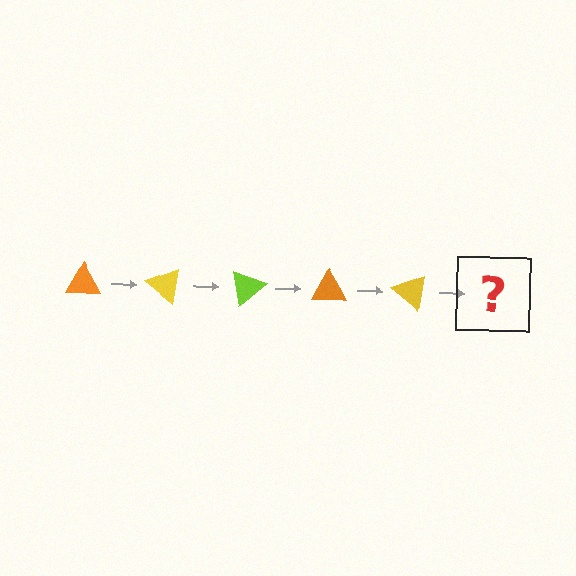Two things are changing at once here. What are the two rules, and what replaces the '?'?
The two rules are that it rotates 40 degrees each step and the color cycles through orange, yellow, and lime. The '?' should be a lime triangle, rotated 200 degrees from the start.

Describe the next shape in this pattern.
It should be a lime triangle, rotated 200 degrees from the start.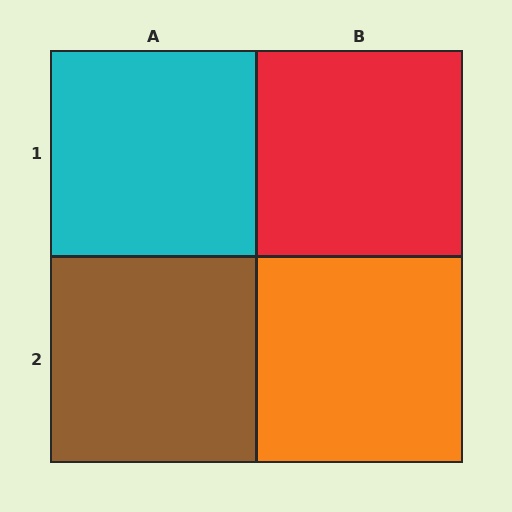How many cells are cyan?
1 cell is cyan.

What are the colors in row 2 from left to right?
Brown, orange.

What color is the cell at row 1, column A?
Cyan.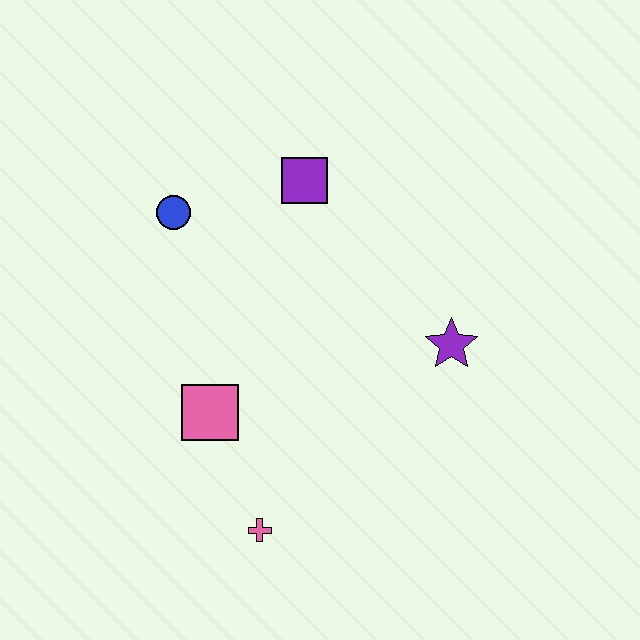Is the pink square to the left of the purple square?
Yes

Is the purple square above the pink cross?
Yes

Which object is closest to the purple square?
The blue circle is closest to the purple square.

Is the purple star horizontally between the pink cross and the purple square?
No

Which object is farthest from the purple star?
The blue circle is farthest from the purple star.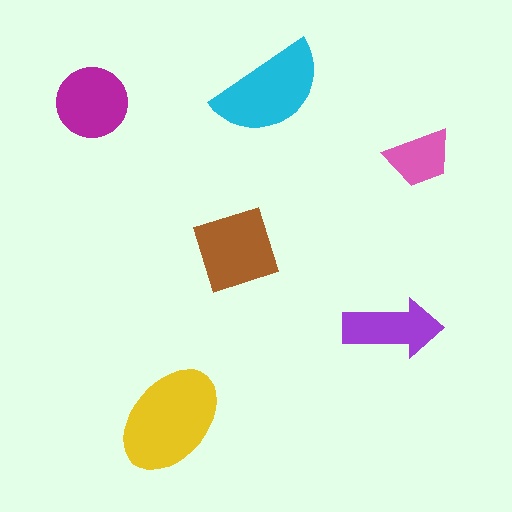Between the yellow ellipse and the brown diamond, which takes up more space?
The yellow ellipse.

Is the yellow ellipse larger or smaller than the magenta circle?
Larger.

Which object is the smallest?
The pink trapezoid.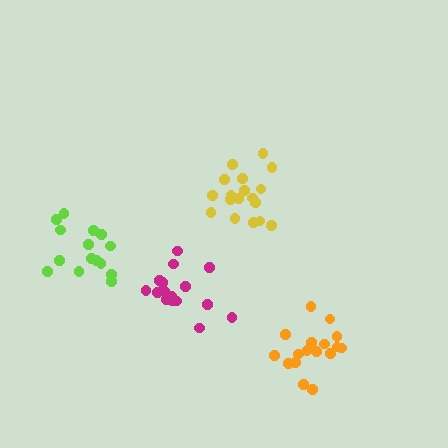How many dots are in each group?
Group 1: 16 dots, Group 2: 17 dots, Group 3: 15 dots, Group 4: 18 dots (66 total).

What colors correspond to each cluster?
The clusters are colored: magenta, orange, lime, yellow.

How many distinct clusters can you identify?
There are 4 distinct clusters.